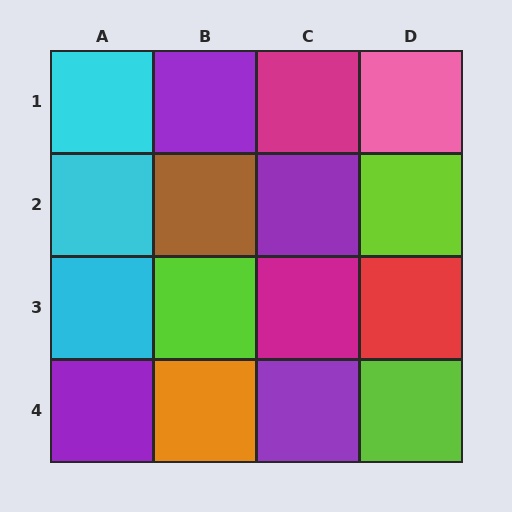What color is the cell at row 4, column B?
Orange.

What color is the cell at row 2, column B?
Brown.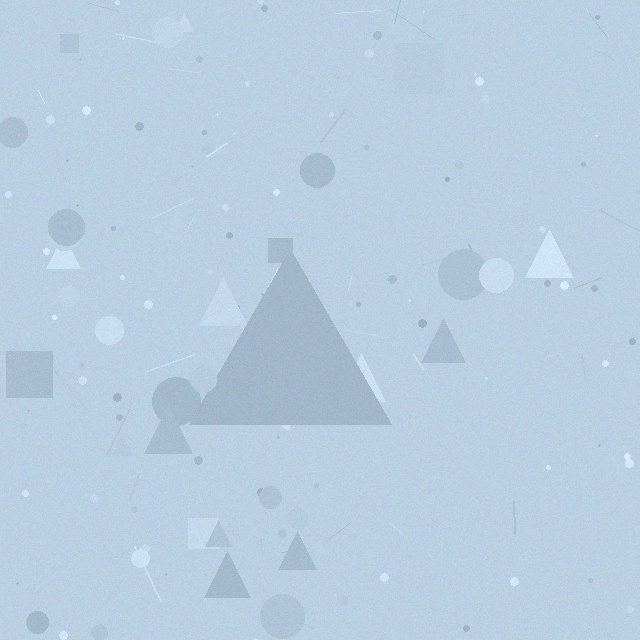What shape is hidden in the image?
A triangle is hidden in the image.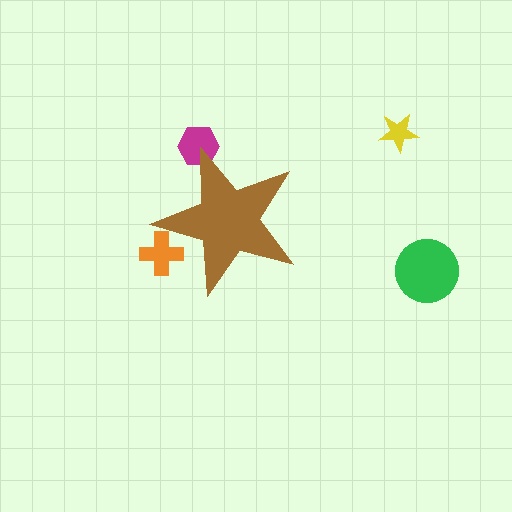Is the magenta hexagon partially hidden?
Yes, the magenta hexagon is partially hidden behind the brown star.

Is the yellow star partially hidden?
No, the yellow star is fully visible.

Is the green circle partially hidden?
No, the green circle is fully visible.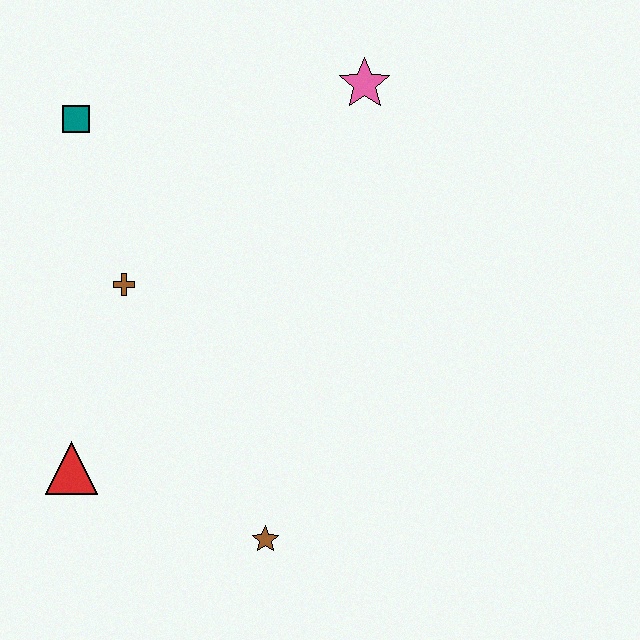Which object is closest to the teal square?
The brown cross is closest to the teal square.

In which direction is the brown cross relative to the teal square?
The brown cross is below the teal square.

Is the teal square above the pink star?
No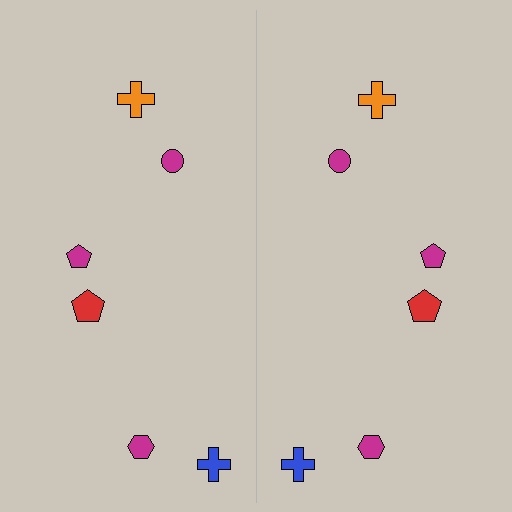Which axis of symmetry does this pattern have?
The pattern has a vertical axis of symmetry running through the center of the image.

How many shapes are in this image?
There are 12 shapes in this image.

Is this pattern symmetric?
Yes, this pattern has bilateral (reflection) symmetry.